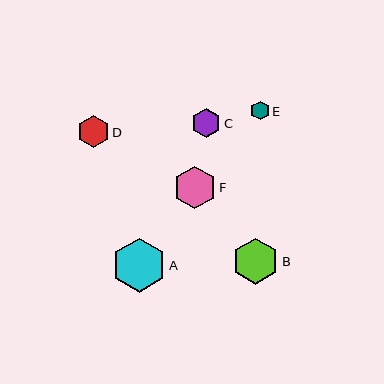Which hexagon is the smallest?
Hexagon E is the smallest with a size of approximately 19 pixels.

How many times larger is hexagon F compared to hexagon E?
Hexagon F is approximately 2.3 times the size of hexagon E.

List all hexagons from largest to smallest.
From largest to smallest: A, B, F, D, C, E.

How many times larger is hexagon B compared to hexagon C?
Hexagon B is approximately 1.6 times the size of hexagon C.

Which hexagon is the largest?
Hexagon A is the largest with a size of approximately 54 pixels.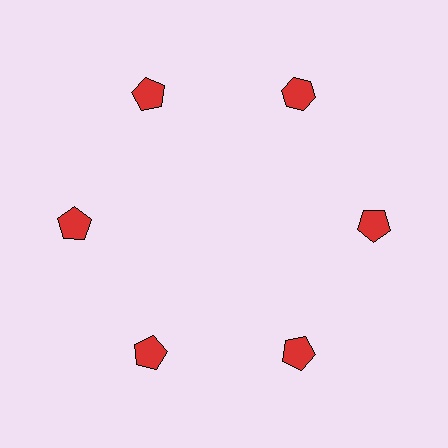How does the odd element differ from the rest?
It has a different shape: hexagon instead of pentagon.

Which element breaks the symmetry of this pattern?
The red hexagon at roughly the 1 o'clock position breaks the symmetry. All other shapes are red pentagons.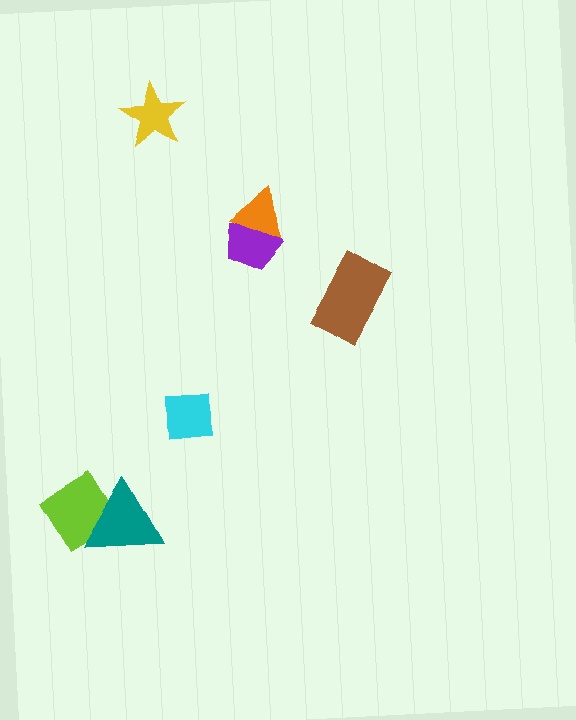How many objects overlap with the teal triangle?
1 object overlaps with the teal triangle.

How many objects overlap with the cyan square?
0 objects overlap with the cyan square.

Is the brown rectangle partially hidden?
No, no other shape covers it.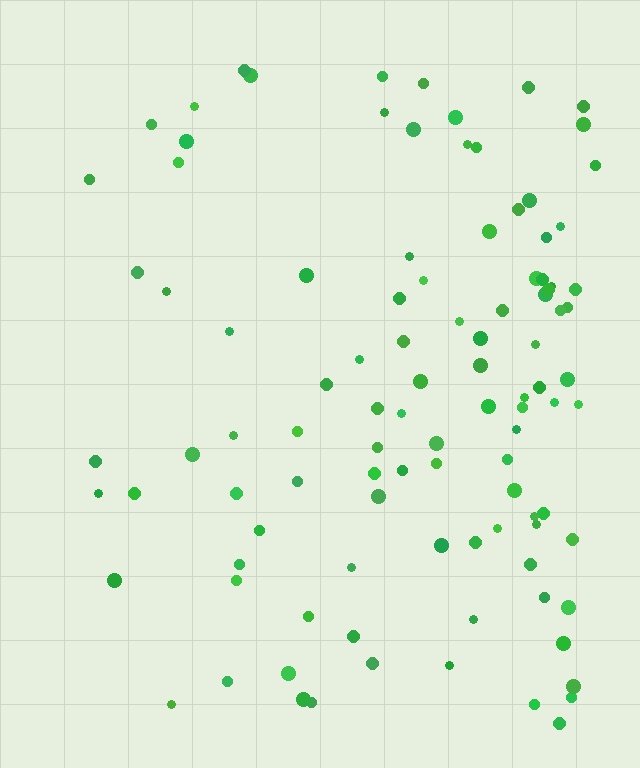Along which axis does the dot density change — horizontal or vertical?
Horizontal.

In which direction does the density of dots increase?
From left to right, with the right side densest.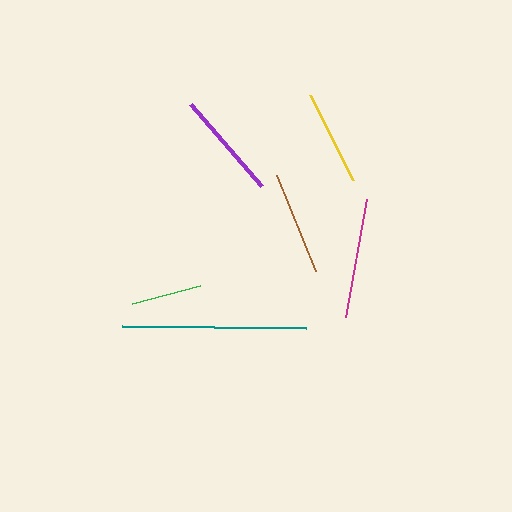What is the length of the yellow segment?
The yellow segment is approximately 95 pixels long.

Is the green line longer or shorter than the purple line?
The purple line is longer than the green line.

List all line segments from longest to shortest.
From longest to shortest: teal, magenta, purple, brown, yellow, green.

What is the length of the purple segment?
The purple segment is approximately 109 pixels long.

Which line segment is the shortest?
The green line is the shortest at approximately 71 pixels.